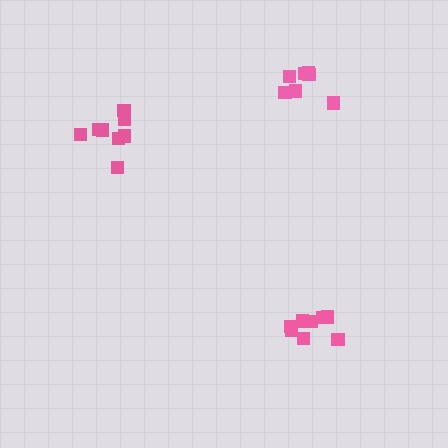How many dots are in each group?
Group 1: 8 dots, Group 2: 7 dots, Group 3: 8 dots (23 total).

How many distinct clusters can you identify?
There are 3 distinct clusters.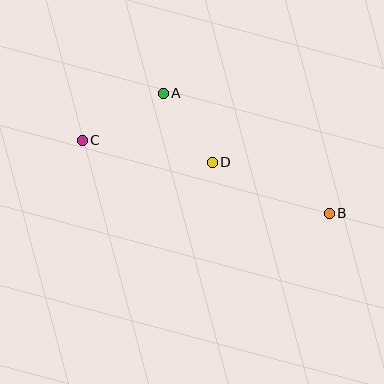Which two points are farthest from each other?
Points B and C are farthest from each other.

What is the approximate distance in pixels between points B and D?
The distance between B and D is approximately 128 pixels.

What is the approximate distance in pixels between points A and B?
The distance between A and B is approximately 204 pixels.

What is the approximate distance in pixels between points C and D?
The distance between C and D is approximately 132 pixels.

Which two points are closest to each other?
Points A and D are closest to each other.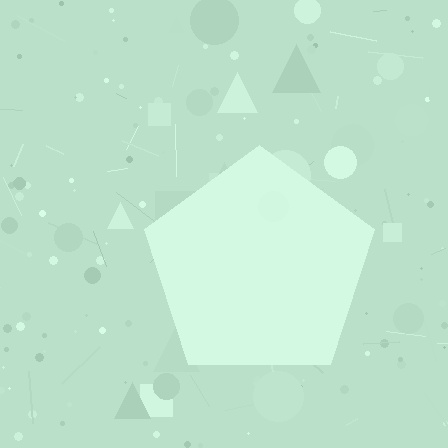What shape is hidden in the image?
A pentagon is hidden in the image.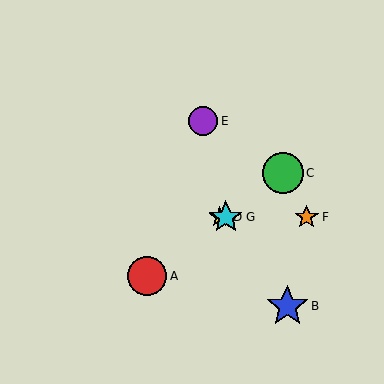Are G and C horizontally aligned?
No, G is at y≈217 and C is at y≈173.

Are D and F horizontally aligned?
Yes, both are at y≈217.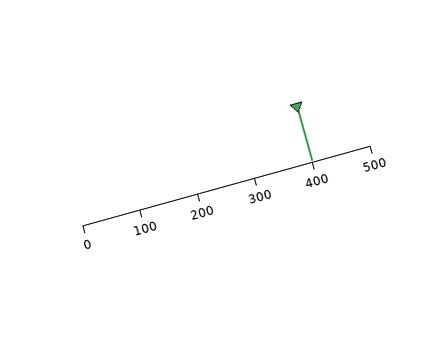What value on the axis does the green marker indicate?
The marker indicates approximately 400.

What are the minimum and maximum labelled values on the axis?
The axis runs from 0 to 500.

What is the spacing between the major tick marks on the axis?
The major ticks are spaced 100 apart.